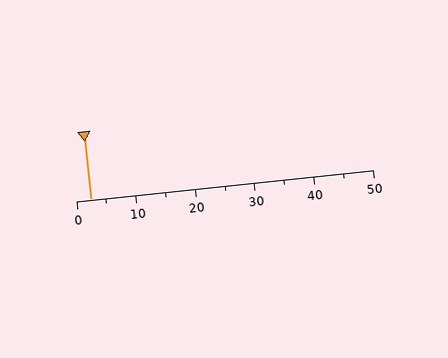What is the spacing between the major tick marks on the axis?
The major ticks are spaced 10 apart.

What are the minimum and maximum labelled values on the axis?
The axis runs from 0 to 50.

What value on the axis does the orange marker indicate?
The marker indicates approximately 2.5.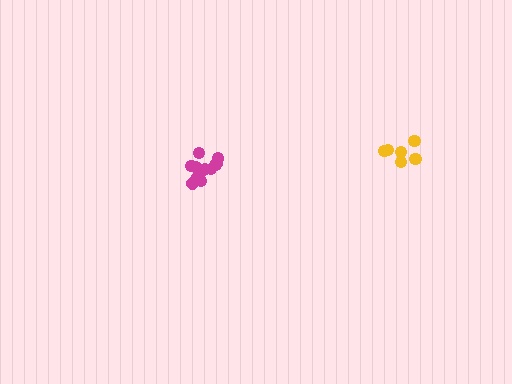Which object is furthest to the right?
The yellow cluster is rightmost.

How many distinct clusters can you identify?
There are 2 distinct clusters.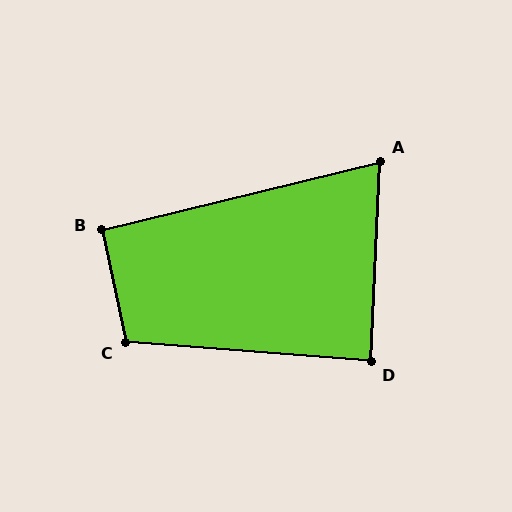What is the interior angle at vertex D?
Approximately 88 degrees (approximately right).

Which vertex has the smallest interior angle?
A, at approximately 74 degrees.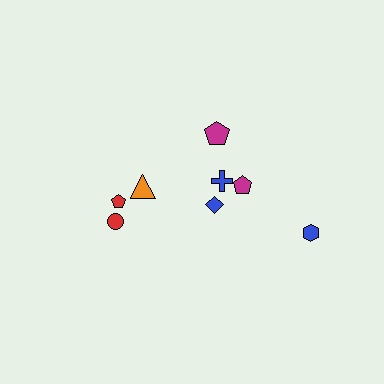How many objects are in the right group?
There are 5 objects.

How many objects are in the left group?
There are 3 objects.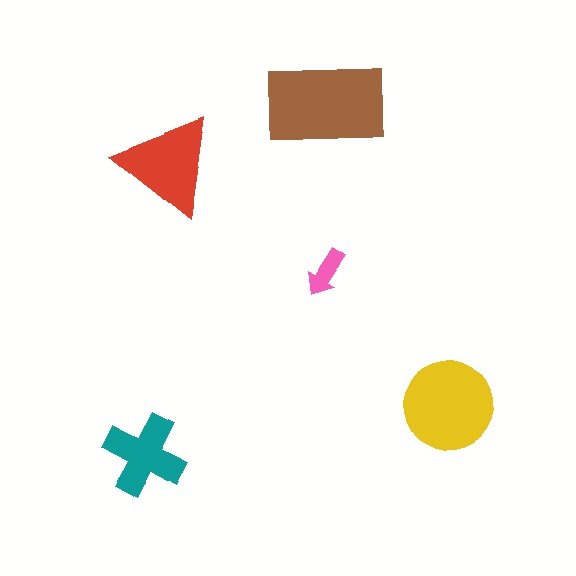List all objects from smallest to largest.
The pink arrow, the teal cross, the red triangle, the yellow circle, the brown rectangle.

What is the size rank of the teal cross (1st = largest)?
4th.